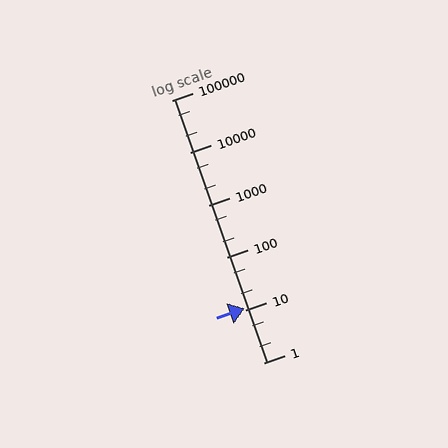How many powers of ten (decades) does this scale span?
The scale spans 5 decades, from 1 to 100000.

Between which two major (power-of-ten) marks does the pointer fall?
The pointer is between 10 and 100.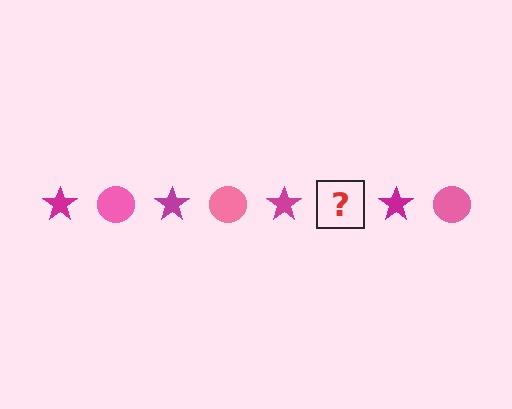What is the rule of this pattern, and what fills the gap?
The rule is that the pattern alternates between magenta star and pink circle. The gap should be filled with a pink circle.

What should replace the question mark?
The question mark should be replaced with a pink circle.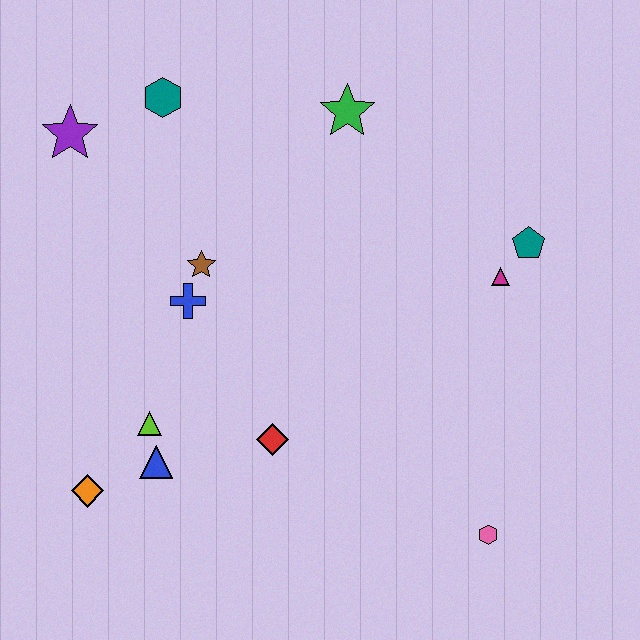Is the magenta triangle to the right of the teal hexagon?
Yes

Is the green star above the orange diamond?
Yes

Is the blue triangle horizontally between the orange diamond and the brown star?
Yes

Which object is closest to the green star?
The teal hexagon is closest to the green star.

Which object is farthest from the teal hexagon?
The pink hexagon is farthest from the teal hexagon.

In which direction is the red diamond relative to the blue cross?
The red diamond is below the blue cross.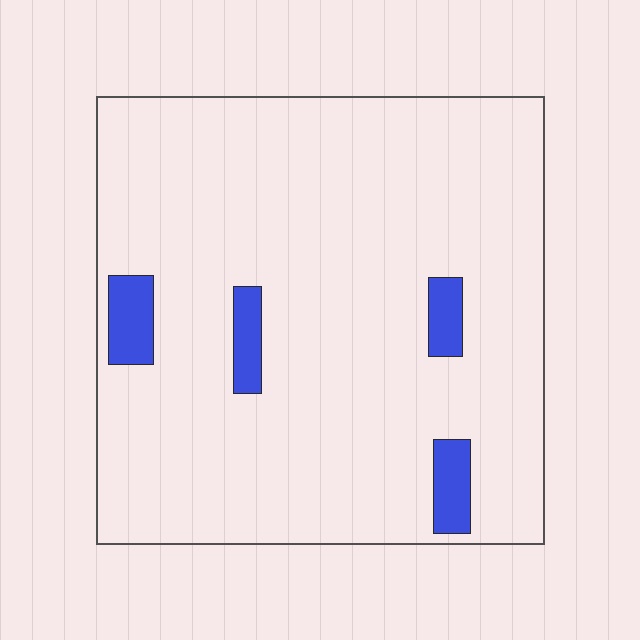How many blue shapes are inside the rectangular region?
4.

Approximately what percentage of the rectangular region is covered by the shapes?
Approximately 5%.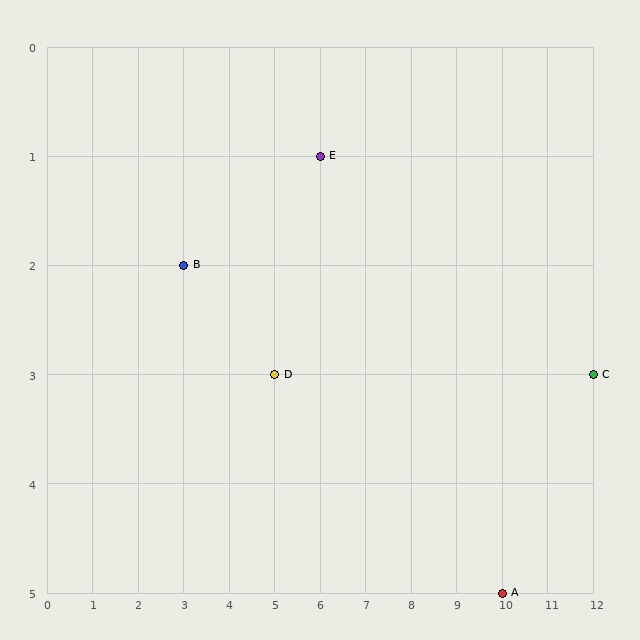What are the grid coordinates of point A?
Point A is at grid coordinates (10, 5).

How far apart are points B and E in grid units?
Points B and E are 3 columns and 1 row apart (about 3.2 grid units diagonally).